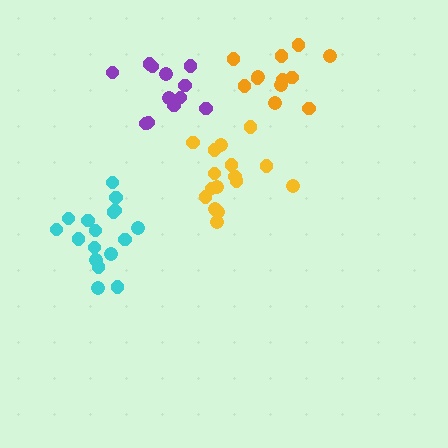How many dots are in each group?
Group 1: 12 dots, Group 2: 17 dots, Group 3: 16 dots, Group 4: 12 dots (57 total).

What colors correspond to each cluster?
The clusters are colored: purple, cyan, yellow, orange.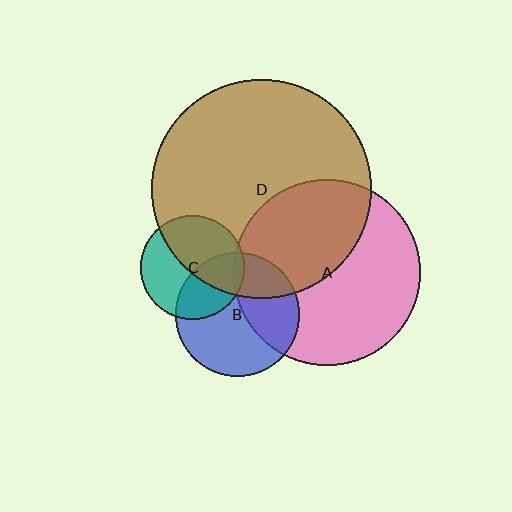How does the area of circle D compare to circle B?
Approximately 3.1 times.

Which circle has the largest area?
Circle D (brown).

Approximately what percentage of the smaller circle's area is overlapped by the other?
Approximately 25%.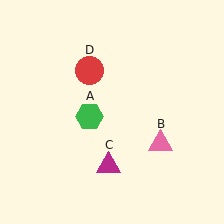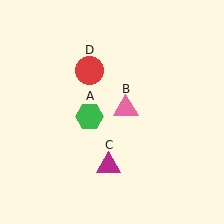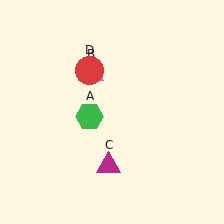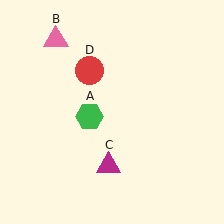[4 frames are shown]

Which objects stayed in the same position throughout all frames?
Green hexagon (object A) and magenta triangle (object C) and red circle (object D) remained stationary.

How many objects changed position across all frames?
1 object changed position: pink triangle (object B).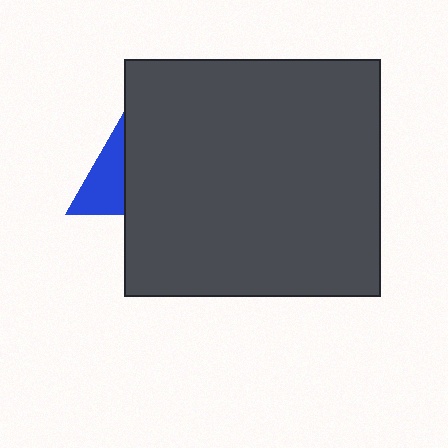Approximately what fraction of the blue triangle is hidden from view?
Roughly 62% of the blue triangle is hidden behind the dark gray rectangle.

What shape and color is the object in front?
The object in front is a dark gray rectangle.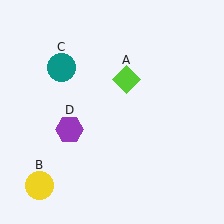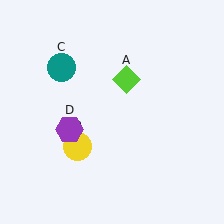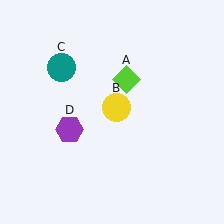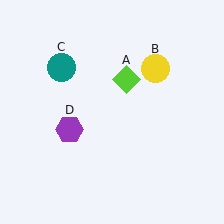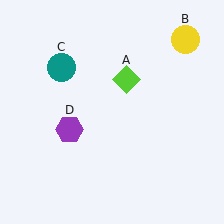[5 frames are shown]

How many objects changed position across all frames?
1 object changed position: yellow circle (object B).